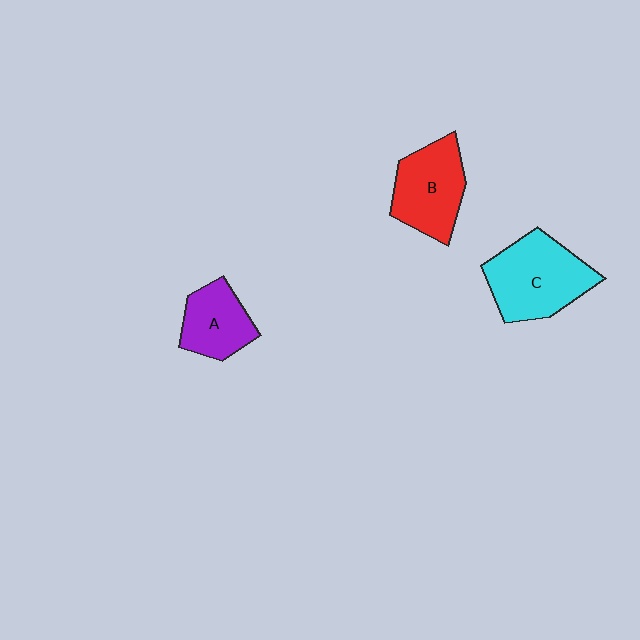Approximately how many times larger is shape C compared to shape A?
Approximately 1.6 times.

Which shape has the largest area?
Shape C (cyan).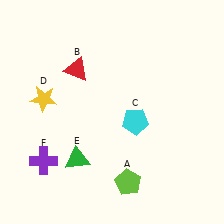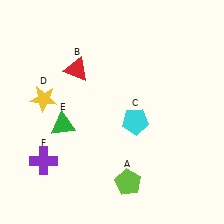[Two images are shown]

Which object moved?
The green triangle (E) moved up.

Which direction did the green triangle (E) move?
The green triangle (E) moved up.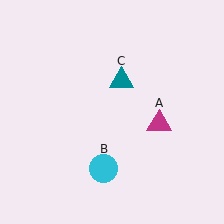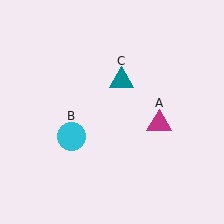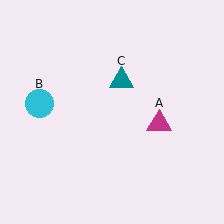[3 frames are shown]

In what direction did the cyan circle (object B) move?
The cyan circle (object B) moved up and to the left.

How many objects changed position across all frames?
1 object changed position: cyan circle (object B).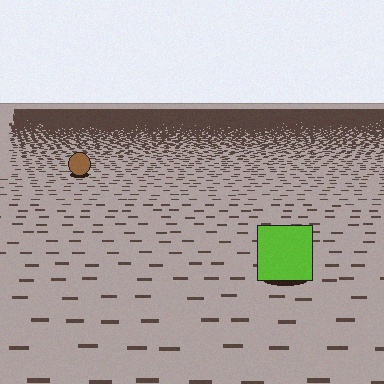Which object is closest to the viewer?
The lime square is closest. The texture marks near it are larger and more spread out.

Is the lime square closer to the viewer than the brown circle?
Yes. The lime square is closer — you can tell from the texture gradient: the ground texture is coarser near it.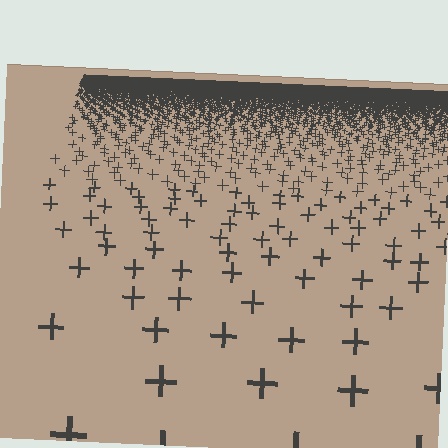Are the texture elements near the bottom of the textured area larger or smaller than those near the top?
Larger. Near the bottom, elements are closer to the viewer and appear at a bigger on-screen size.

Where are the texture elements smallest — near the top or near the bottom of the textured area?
Near the top.